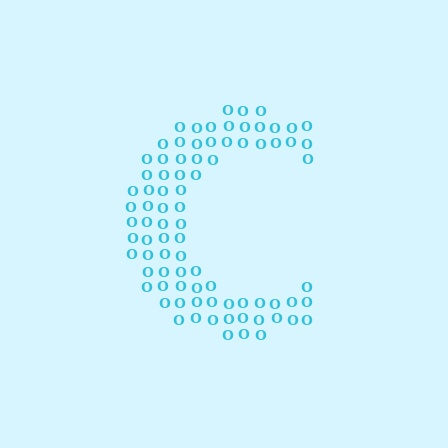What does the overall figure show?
The overall figure shows the letter C.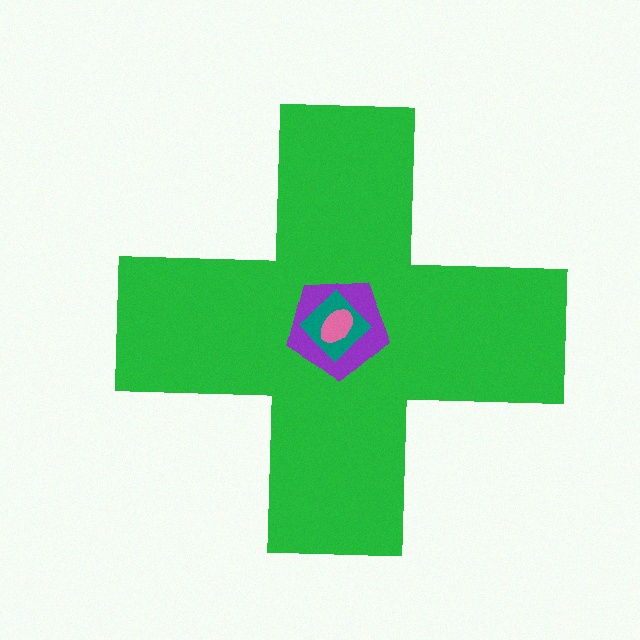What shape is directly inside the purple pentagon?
The teal diamond.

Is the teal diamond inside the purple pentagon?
Yes.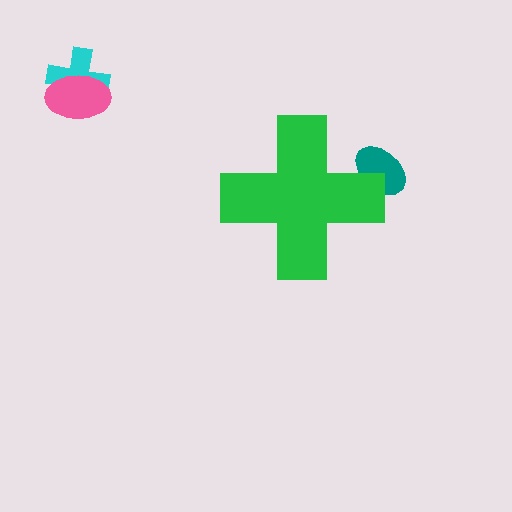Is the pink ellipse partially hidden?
No, the pink ellipse is fully visible.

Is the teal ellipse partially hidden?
Yes, the teal ellipse is partially hidden behind the green cross.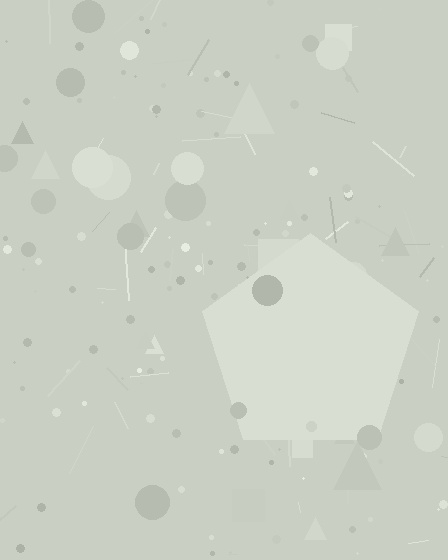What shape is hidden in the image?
A pentagon is hidden in the image.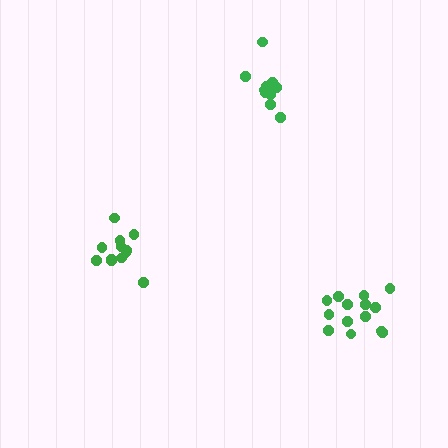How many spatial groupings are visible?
There are 3 spatial groupings.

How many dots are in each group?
Group 1: 14 dots, Group 2: 12 dots, Group 3: 10 dots (36 total).